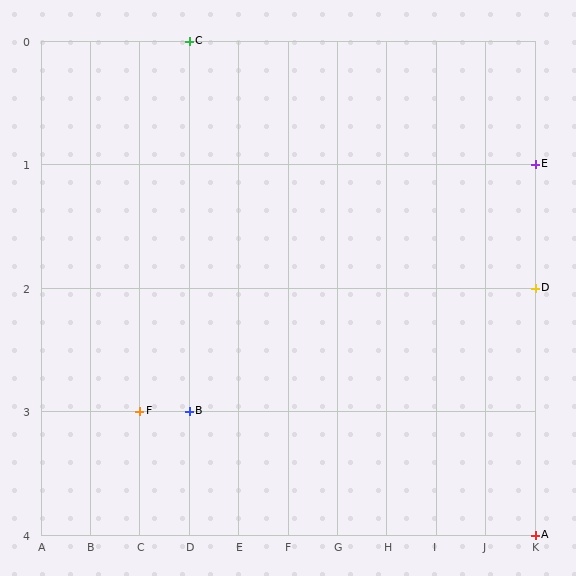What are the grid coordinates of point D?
Point D is at grid coordinates (K, 2).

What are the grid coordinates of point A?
Point A is at grid coordinates (K, 4).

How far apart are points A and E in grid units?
Points A and E are 3 rows apart.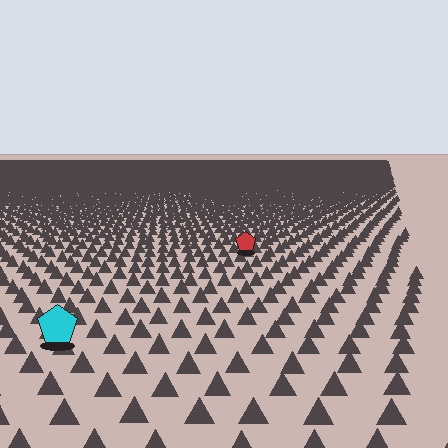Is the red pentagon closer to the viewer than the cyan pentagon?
No. The cyan pentagon is closer — you can tell from the texture gradient: the ground texture is coarser near it.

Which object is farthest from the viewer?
The red pentagon is farthest from the viewer. It appears smaller and the ground texture around it is denser.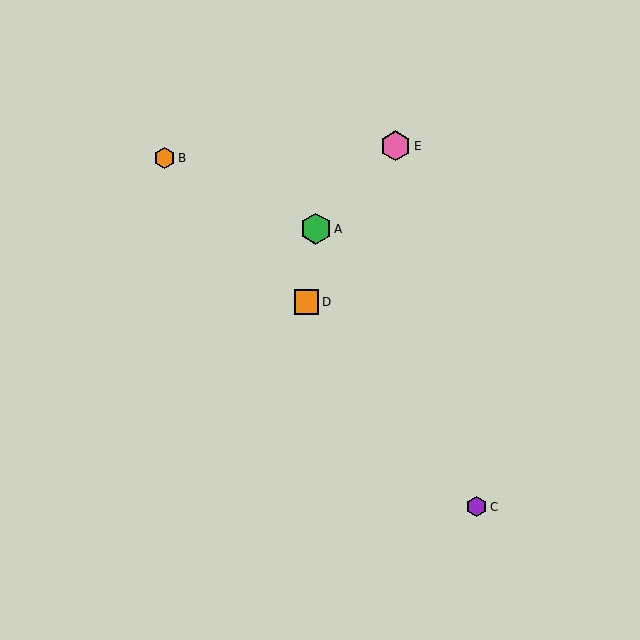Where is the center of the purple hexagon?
The center of the purple hexagon is at (477, 507).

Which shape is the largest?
The green hexagon (labeled A) is the largest.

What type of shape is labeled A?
Shape A is a green hexagon.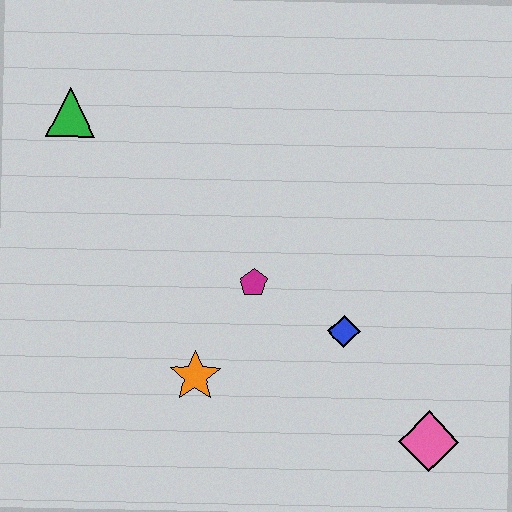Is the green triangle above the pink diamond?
Yes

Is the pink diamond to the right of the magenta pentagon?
Yes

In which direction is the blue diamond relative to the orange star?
The blue diamond is to the right of the orange star.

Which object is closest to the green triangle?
The magenta pentagon is closest to the green triangle.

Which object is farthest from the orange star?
The green triangle is farthest from the orange star.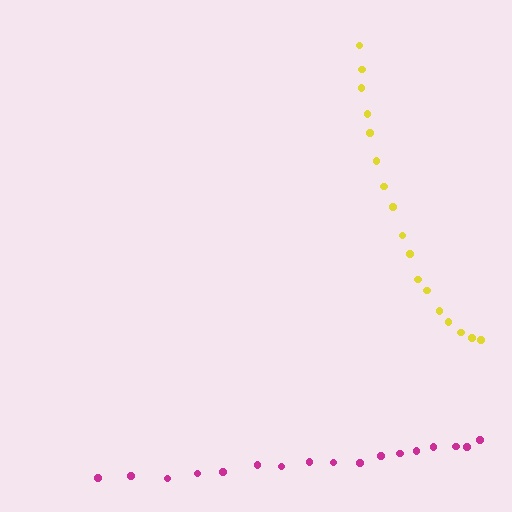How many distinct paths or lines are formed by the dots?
There are 2 distinct paths.